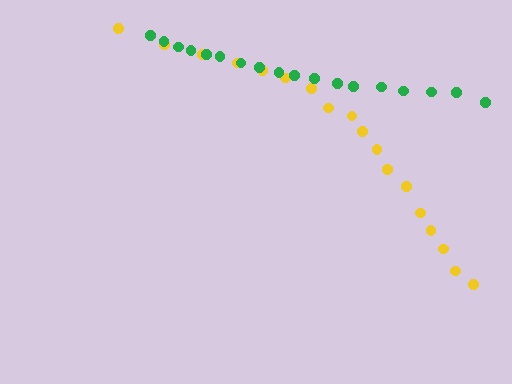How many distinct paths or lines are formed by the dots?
There are 2 distinct paths.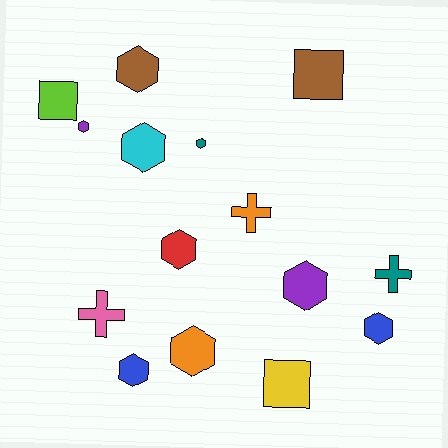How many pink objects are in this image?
There is 1 pink object.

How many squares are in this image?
There are 3 squares.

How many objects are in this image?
There are 15 objects.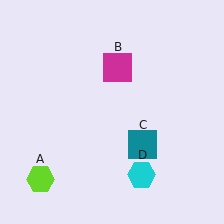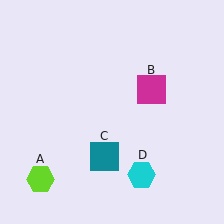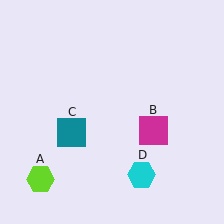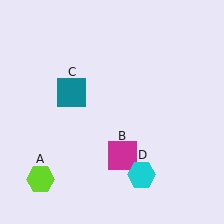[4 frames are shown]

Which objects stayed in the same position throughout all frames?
Lime hexagon (object A) and cyan hexagon (object D) remained stationary.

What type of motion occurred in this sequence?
The magenta square (object B), teal square (object C) rotated clockwise around the center of the scene.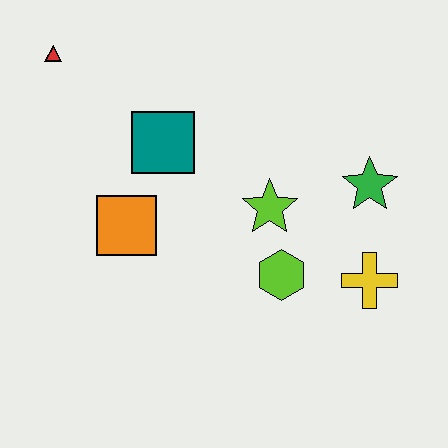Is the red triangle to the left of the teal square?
Yes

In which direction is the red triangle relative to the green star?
The red triangle is to the left of the green star.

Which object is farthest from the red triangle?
The yellow cross is farthest from the red triangle.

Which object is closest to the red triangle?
The teal square is closest to the red triangle.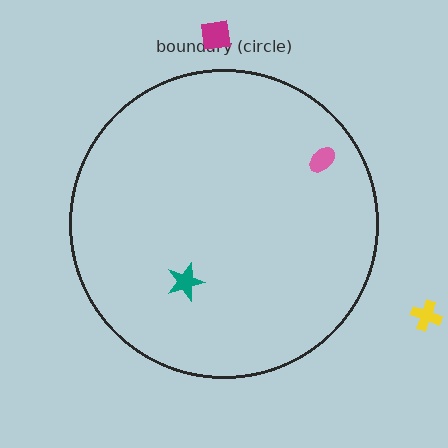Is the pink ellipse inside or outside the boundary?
Inside.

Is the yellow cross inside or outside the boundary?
Outside.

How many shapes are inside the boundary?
2 inside, 2 outside.